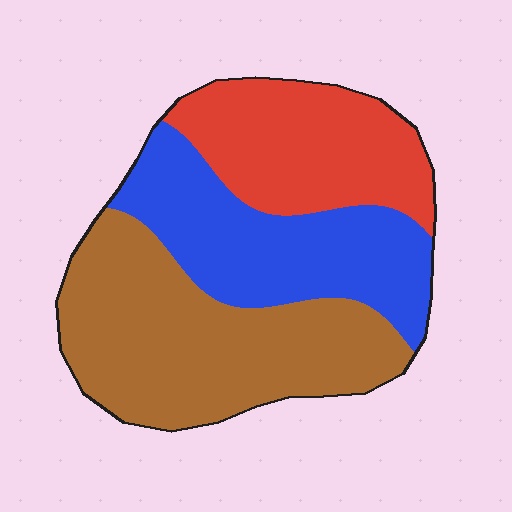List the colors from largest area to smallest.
From largest to smallest: brown, blue, red.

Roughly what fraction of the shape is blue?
Blue covers 31% of the shape.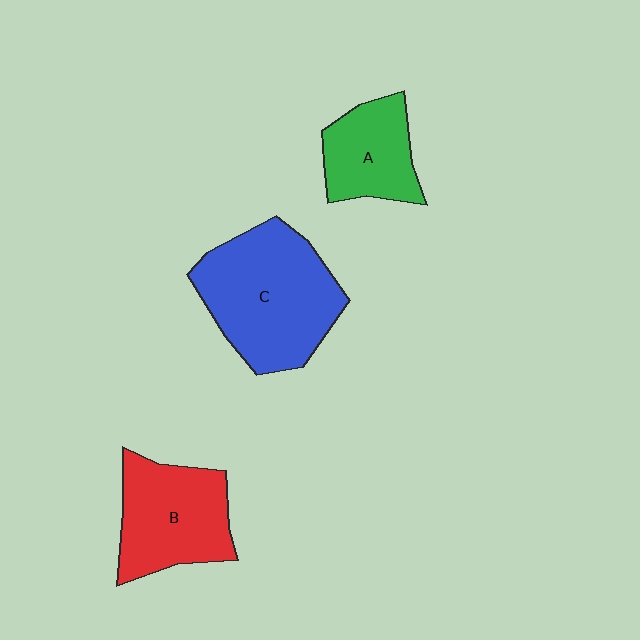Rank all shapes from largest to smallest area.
From largest to smallest: C (blue), B (red), A (green).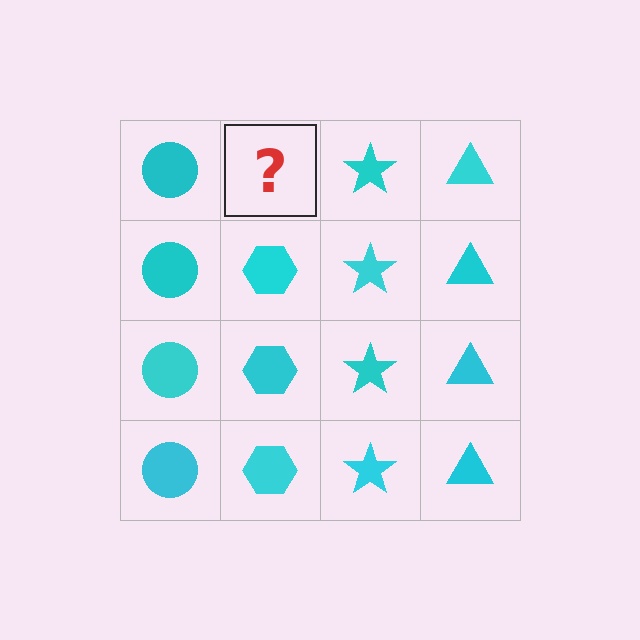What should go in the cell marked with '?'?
The missing cell should contain a cyan hexagon.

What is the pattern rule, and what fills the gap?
The rule is that each column has a consistent shape. The gap should be filled with a cyan hexagon.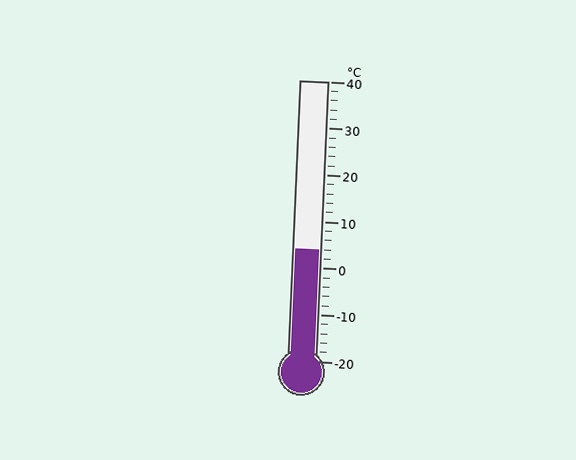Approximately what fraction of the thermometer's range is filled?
The thermometer is filled to approximately 40% of its range.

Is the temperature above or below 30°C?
The temperature is below 30°C.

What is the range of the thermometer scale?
The thermometer scale ranges from -20°C to 40°C.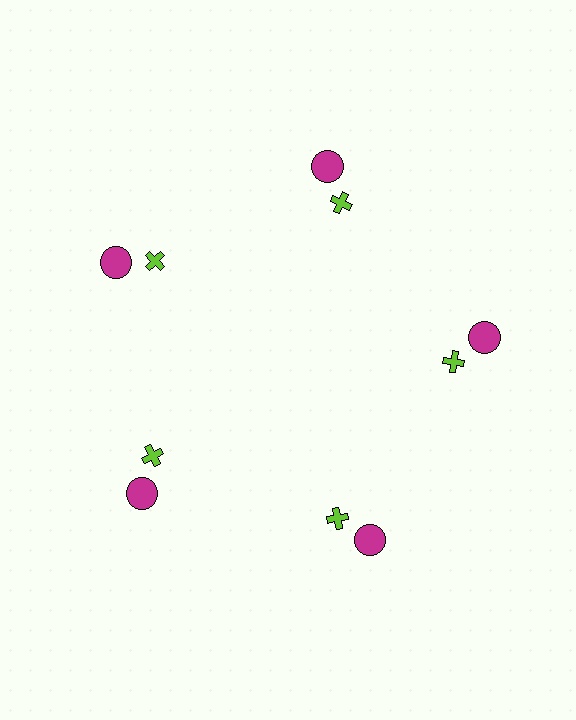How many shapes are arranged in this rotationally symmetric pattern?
There are 10 shapes, arranged in 5 groups of 2.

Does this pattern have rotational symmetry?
Yes, this pattern has 5-fold rotational symmetry. It looks the same after rotating 72 degrees around the center.